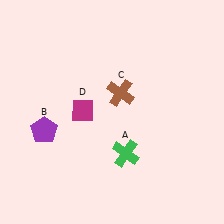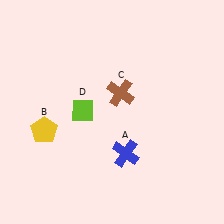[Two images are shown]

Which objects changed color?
A changed from green to blue. B changed from purple to yellow. D changed from magenta to lime.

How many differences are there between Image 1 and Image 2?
There are 3 differences between the two images.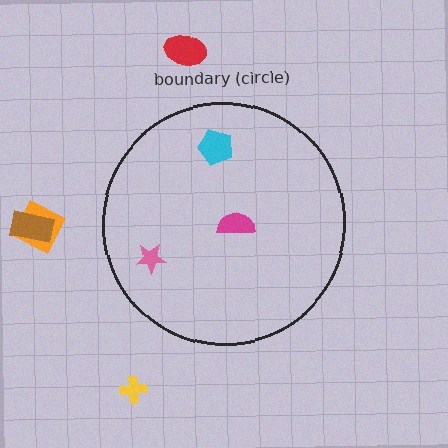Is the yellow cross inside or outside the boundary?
Outside.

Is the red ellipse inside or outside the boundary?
Outside.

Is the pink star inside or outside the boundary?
Inside.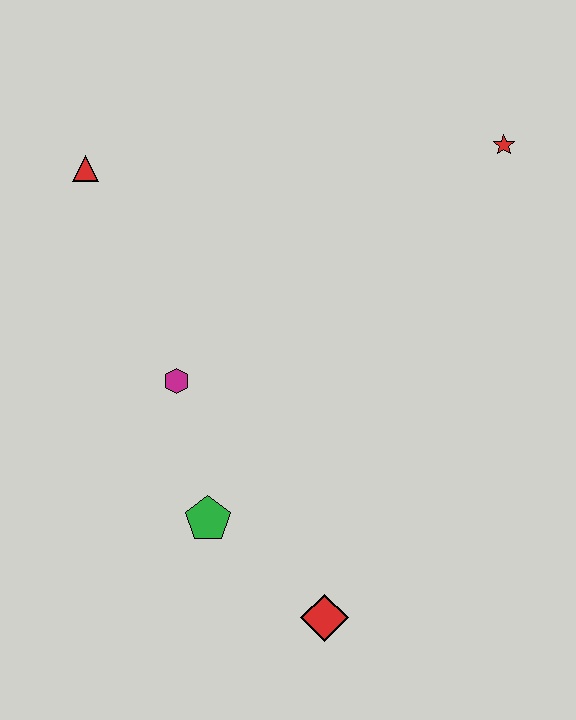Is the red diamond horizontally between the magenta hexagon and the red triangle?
No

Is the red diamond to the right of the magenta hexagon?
Yes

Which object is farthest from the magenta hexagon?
The red star is farthest from the magenta hexagon.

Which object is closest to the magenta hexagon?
The green pentagon is closest to the magenta hexagon.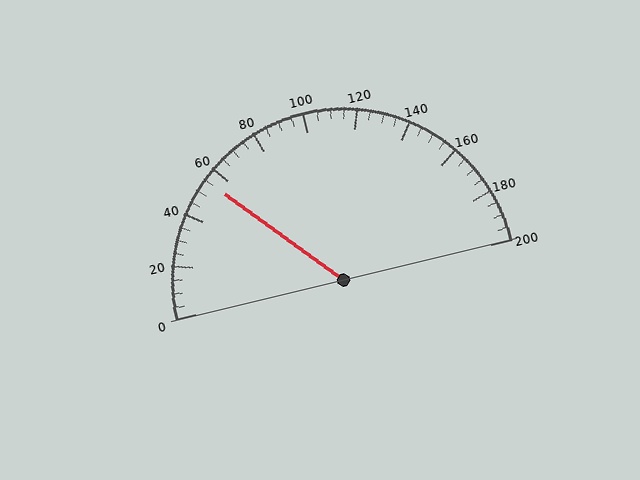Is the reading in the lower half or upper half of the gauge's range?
The reading is in the lower half of the range (0 to 200).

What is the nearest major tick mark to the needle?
The nearest major tick mark is 60.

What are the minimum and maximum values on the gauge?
The gauge ranges from 0 to 200.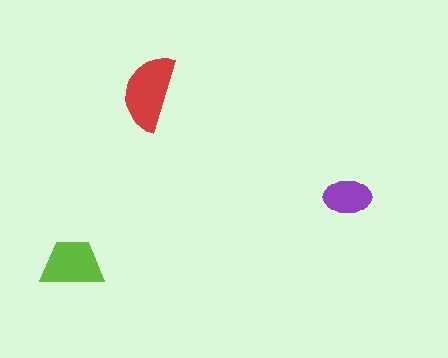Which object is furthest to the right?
The purple ellipse is rightmost.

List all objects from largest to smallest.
The red semicircle, the lime trapezoid, the purple ellipse.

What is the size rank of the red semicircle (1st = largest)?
1st.